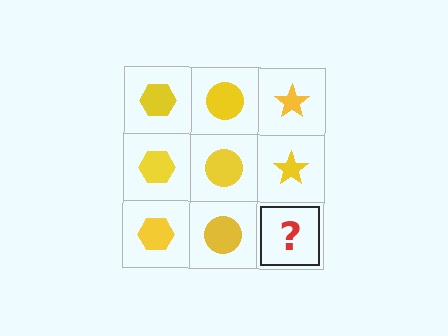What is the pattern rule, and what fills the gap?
The rule is that each column has a consistent shape. The gap should be filled with a yellow star.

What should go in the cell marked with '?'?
The missing cell should contain a yellow star.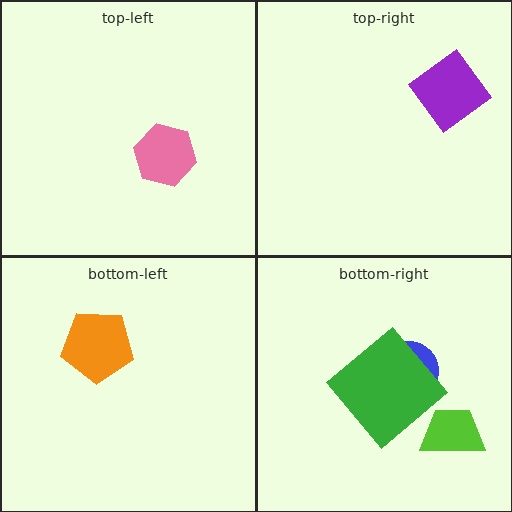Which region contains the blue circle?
The bottom-right region.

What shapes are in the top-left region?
The pink hexagon.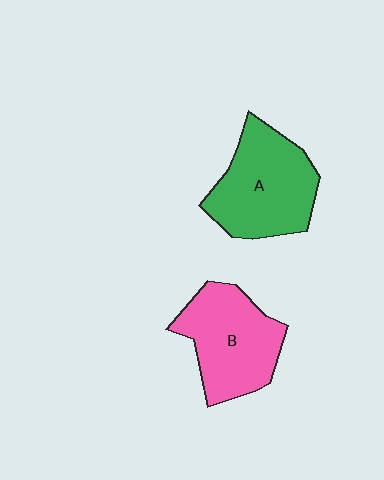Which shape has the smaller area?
Shape B (pink).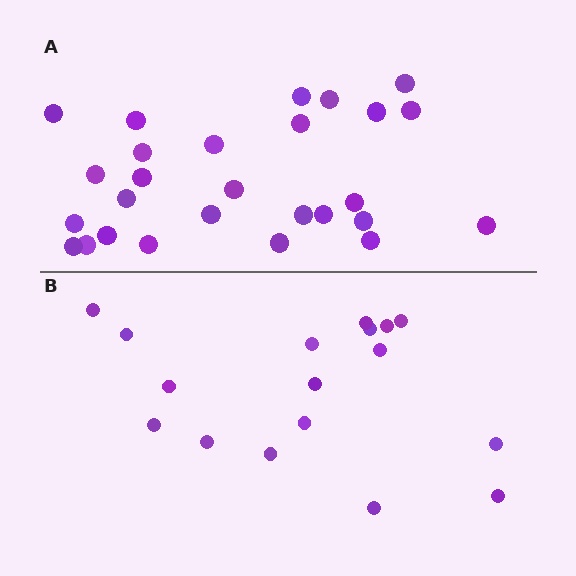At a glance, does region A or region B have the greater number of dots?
Region A (the top region) has more dots.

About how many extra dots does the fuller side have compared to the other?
Region A has roughly 10 or so more dots than region B.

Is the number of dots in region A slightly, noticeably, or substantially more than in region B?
Region A has substantially more. The ratio is roughly 1.6 to 1.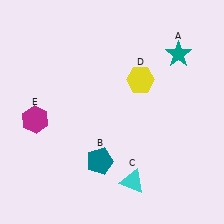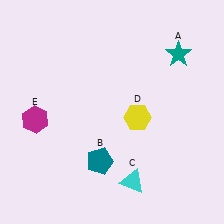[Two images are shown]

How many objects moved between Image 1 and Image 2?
1 object moved between the two images.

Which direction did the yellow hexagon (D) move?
The yellow hexagon (D) moved down.